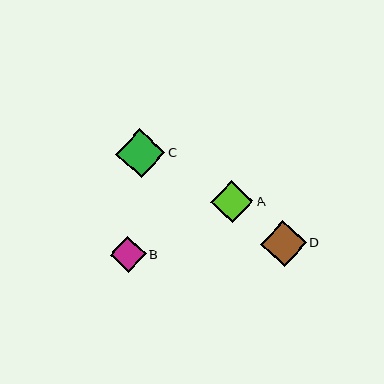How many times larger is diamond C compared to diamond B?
Diamond C is approximately 1.4 times the size of diamond B.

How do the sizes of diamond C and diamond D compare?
Diamond C and diamond D are approximately the same size.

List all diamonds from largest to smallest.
From largest to smallest: C, D, A, B.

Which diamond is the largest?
Diamond C is the largest with a size of approximately 49 pixels.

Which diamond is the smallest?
Diamond B is the smallest with a size of approximately 36 pixels.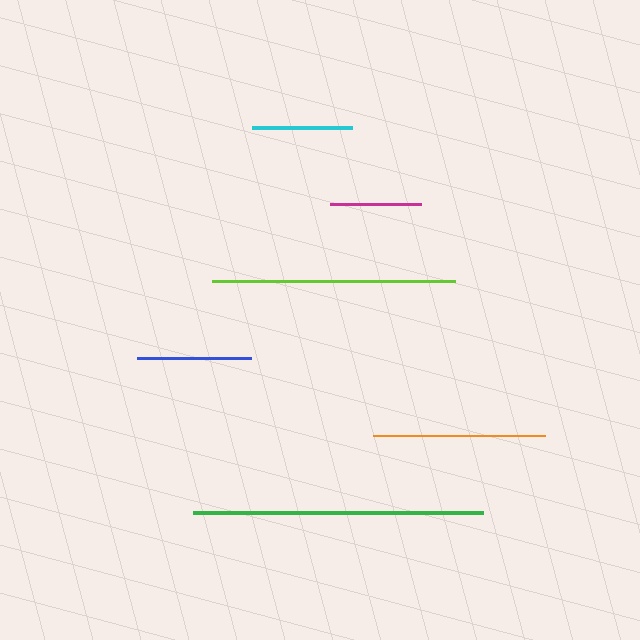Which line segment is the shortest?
The magenta line is the shortest at approximately 91 pixels.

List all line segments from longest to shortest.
From longest to shortest: green, lime, orange, blue, cyan, magenta.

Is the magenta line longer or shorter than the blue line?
The blue line is longer than the magenta line.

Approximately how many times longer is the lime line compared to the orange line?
The lime line is approximately 1.4 times the length of the orange line.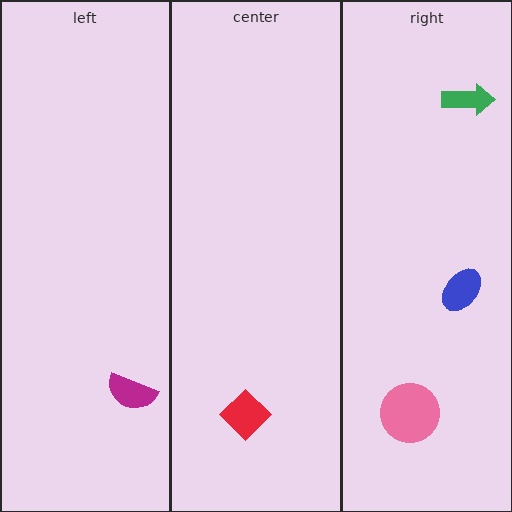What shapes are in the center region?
The red diamond.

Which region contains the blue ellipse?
The right region.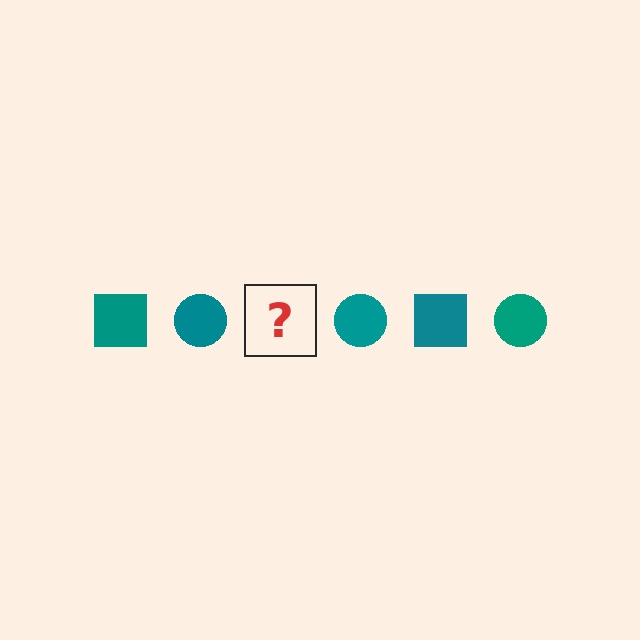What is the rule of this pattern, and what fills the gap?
The rule is that the pattern cycles through square, circle shapes in teal. The gap should be filled with a teal square.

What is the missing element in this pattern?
The missing element is a teal square.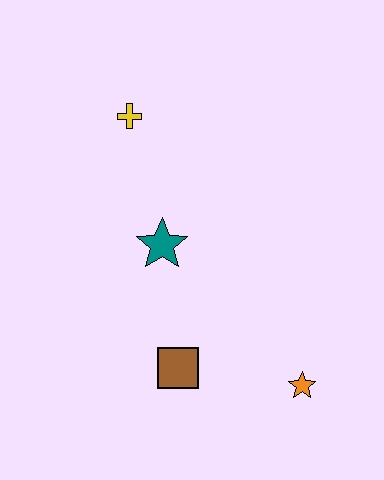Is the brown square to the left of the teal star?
No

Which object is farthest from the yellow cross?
The orange star is farthest from the yellow cross.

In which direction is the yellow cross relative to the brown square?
The yellow cross is above the brown square.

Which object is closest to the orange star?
The brown square is closest to the orange star.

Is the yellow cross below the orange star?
No